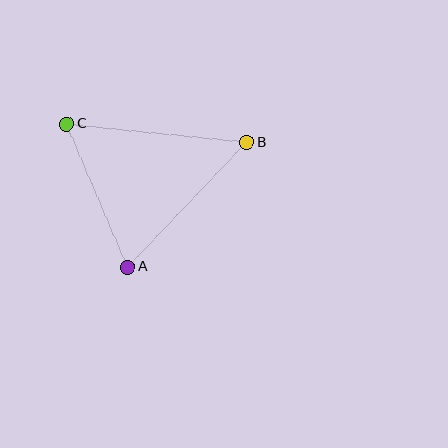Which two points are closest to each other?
Points A and C are closest to each other.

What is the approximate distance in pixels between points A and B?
The distance between A and B is approximately 172 pixels.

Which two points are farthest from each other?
Points B and C are farthest from each other.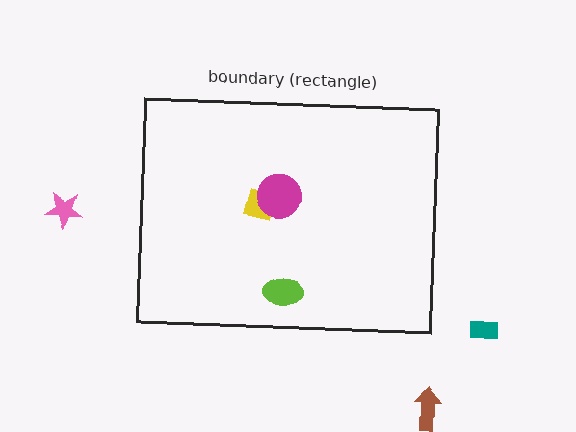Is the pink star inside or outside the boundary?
Outside.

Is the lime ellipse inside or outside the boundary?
Inside.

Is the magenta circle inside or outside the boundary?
Inside.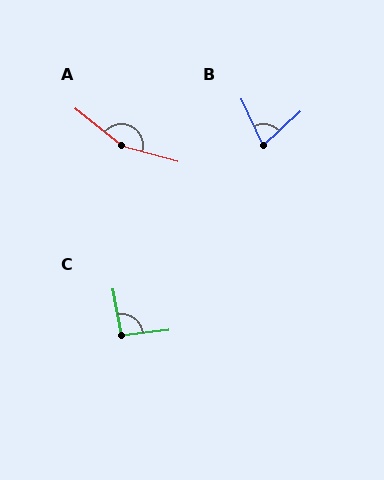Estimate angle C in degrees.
Approximately 94 degrees.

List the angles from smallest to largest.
B (72°), C (94°), A (156°).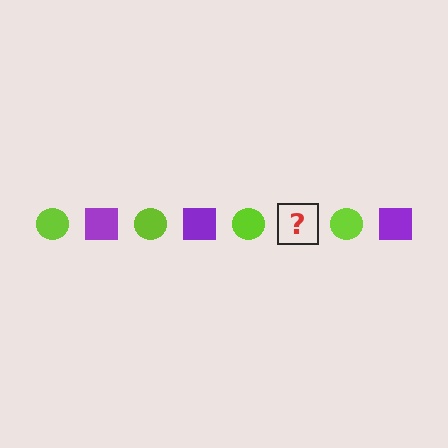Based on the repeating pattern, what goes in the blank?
The blank should be a purple square.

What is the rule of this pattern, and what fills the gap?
The rule is that the pattern alternates between lime circle and purple square. The gap should be filled with a purple square.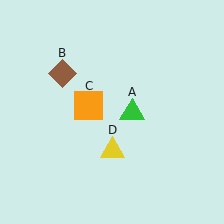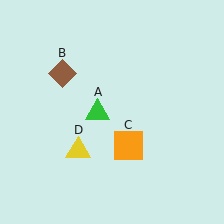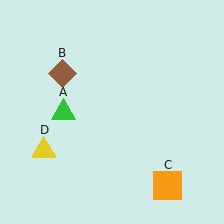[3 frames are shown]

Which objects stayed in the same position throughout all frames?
Brown diamond (object B) remained stationary.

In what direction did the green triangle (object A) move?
The green triangle (object A) moved left.